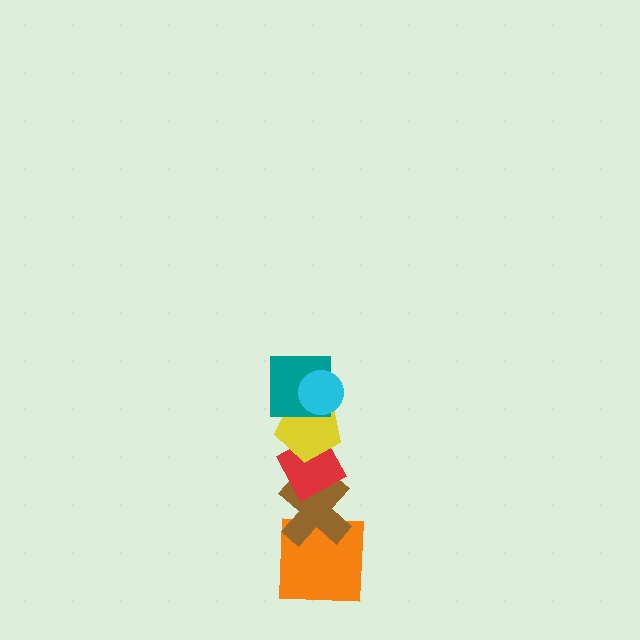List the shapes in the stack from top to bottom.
From top to bottom: the cyan circle, the teal square, the yellow pentagon, the red diamond, the brown cross, the orange square.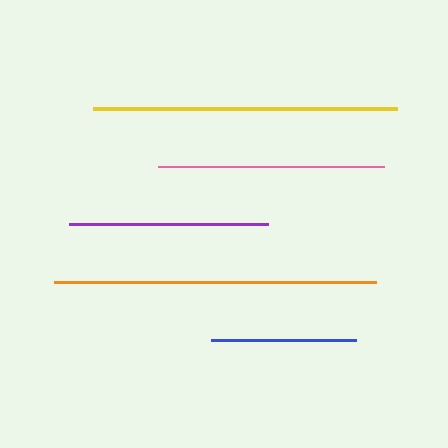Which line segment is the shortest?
The blue line is the shortest at approximately 145 pixels.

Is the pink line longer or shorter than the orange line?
The orange line is longer than the pink line.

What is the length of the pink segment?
The pink segment is approximately 226 pixels long.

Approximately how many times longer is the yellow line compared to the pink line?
The yellow line is approximately 1.3 times the length of the pink line.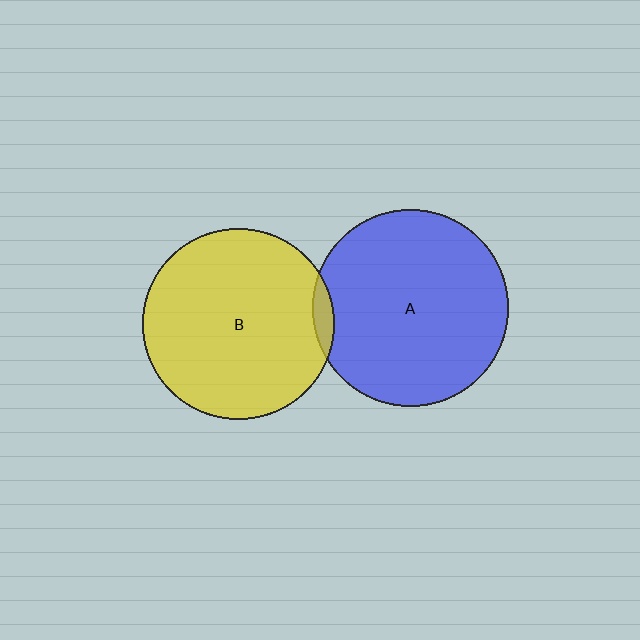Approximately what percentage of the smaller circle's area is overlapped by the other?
Approximately 5%.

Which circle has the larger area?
Circle A (blue).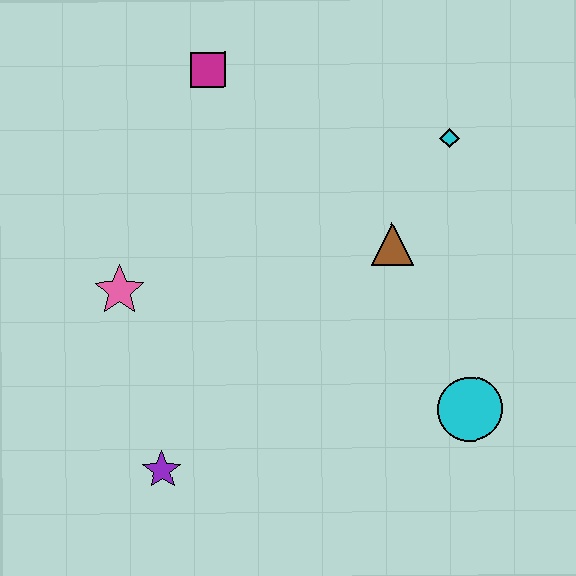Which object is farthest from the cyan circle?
The magenta square is farthest from the cyan circle.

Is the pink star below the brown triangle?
Yes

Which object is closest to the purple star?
The pink star is closest to the purple star.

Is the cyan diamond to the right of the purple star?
Yes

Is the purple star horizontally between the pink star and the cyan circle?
Yes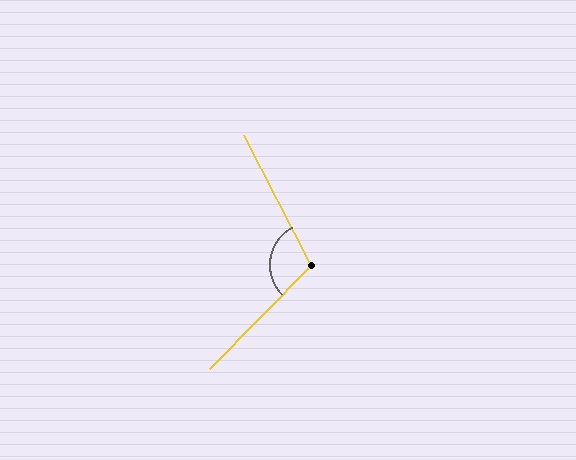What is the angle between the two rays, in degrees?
Approximately 108 degrees.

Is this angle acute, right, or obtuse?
It is obtuse.